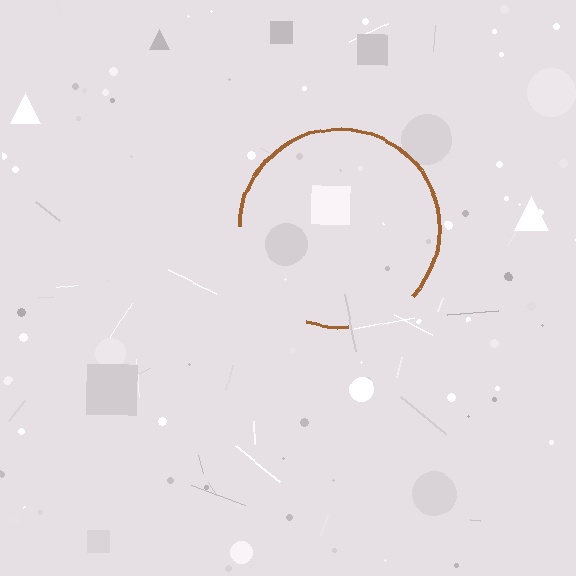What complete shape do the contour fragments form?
The contour fragments form a circle.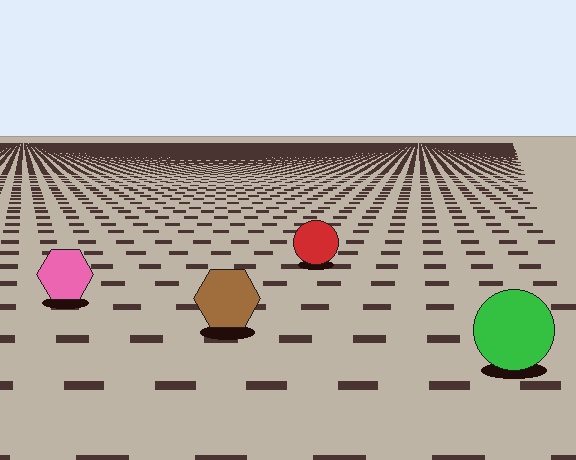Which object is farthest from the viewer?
The red circle is farthest from the viewer. It appears smaller and the ground texture around it is denser.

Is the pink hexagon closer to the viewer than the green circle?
No. The green circle is closer — you can tell from the texture gradient: the ground texture is coarser near it.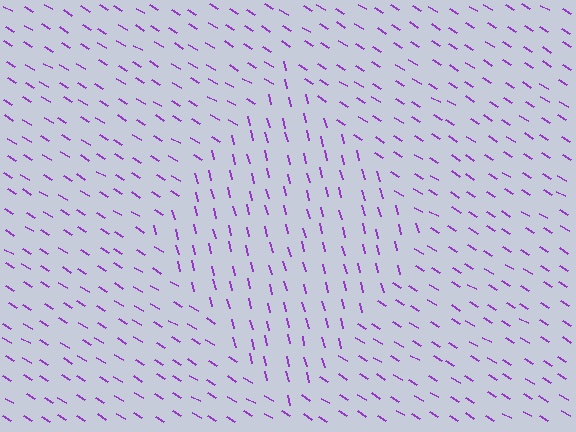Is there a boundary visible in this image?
Yes, there is a texture boundary formed by a change in line orientation.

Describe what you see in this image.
The image is filled with small purple line segments. A diamond region in the image has lines oriented differently from the surrounding lines, creating a visible texture boundary.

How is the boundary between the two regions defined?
The boundary is defined purely by a change in line orientation (approximately 45 degrees difference). All lines are the same color and thickness.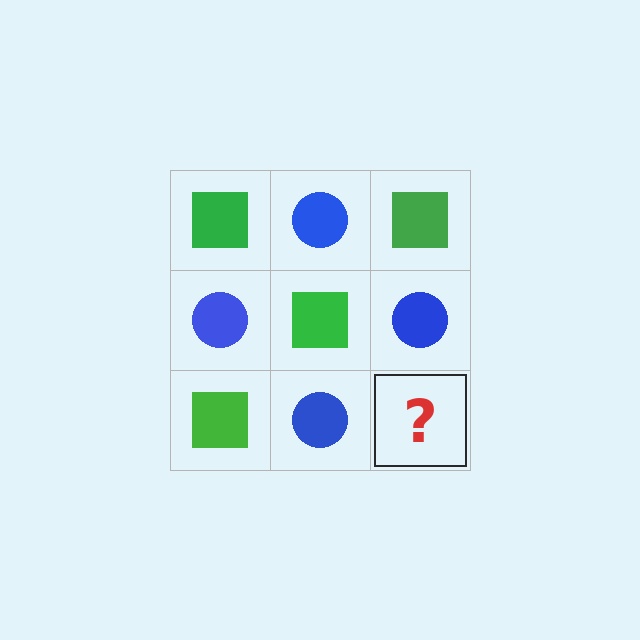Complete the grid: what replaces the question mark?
The question mark should be replaced with a green square.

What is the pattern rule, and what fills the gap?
The rule is that it alternates green square and blue circle in a checkerboard pattern. The gap should be filled with a green square.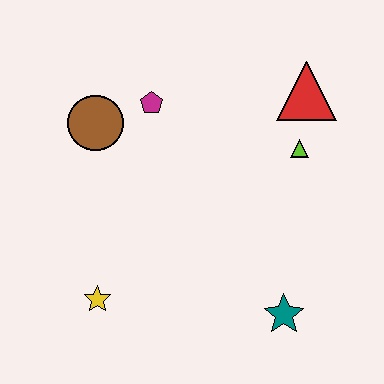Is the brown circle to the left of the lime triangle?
Yes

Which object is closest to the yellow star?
The brown circle is closest to the yellow star.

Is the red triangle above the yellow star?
Yes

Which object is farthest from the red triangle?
The yellow star is farthest from the red triangle.